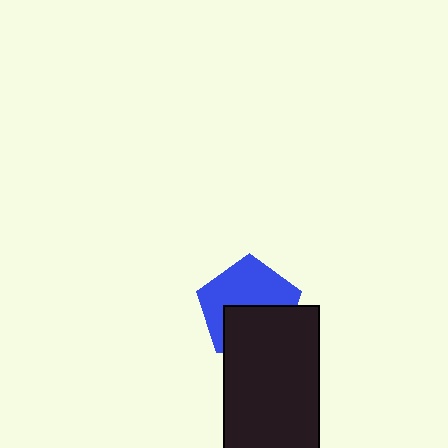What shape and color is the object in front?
The object in front is a black rectangle.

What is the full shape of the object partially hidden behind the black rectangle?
The partially hidden object is a blue pentagon.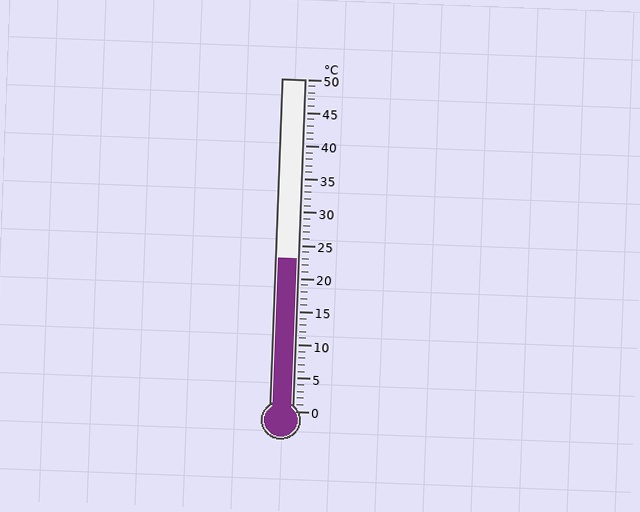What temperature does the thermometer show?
The thermometer shows approximately 23°C.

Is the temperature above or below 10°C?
The temperature is above 10°C.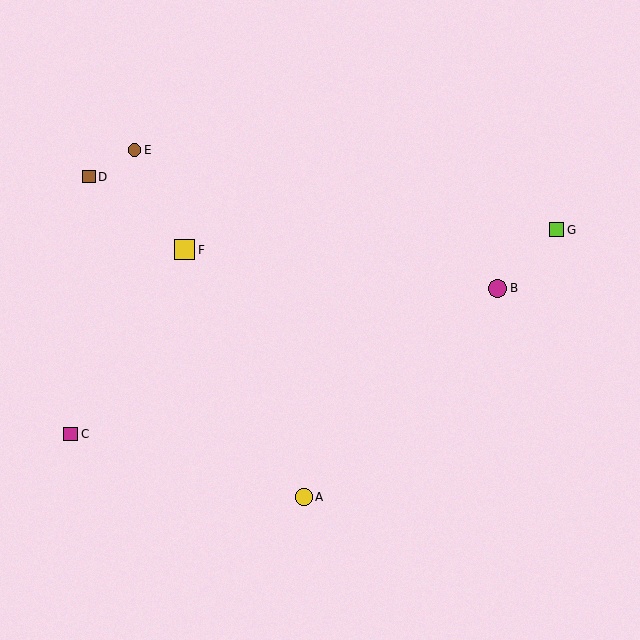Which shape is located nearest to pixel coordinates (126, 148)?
The brown circle (labeled E) at (134, 150) is nearest to that location.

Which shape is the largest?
The yellow square (labeled F) is the largest.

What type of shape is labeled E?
Shape E is a brown circle.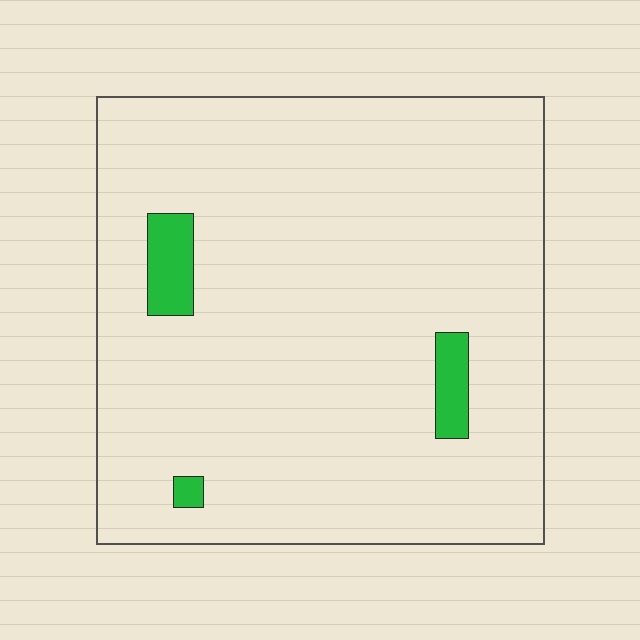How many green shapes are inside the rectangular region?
3.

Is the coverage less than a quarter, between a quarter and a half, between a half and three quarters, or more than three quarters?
Less than a quarter.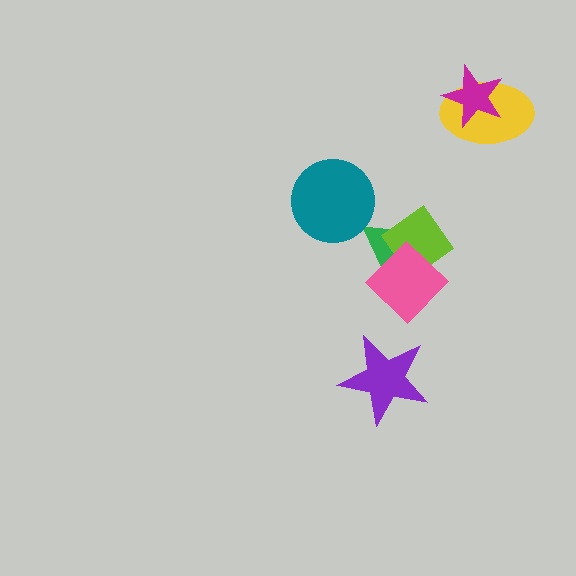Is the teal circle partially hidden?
No, no other shape covers it.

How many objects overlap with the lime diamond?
2 objects overlap with the lime diamond.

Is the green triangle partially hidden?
Yes, it is partially covered by another shape.